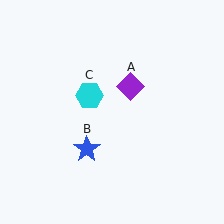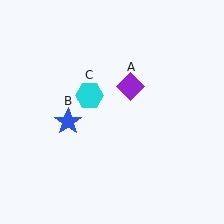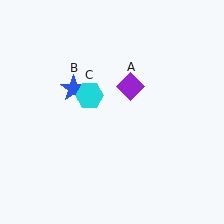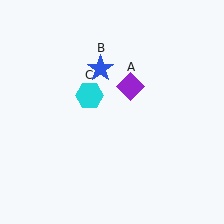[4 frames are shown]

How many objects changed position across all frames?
1 object changed position: blue star (object B).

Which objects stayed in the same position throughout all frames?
Purple diamond (object A) and cyan hexagon (object C) remained stationary.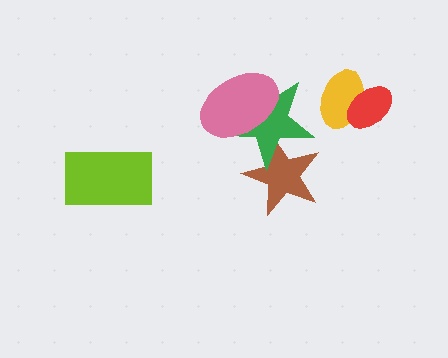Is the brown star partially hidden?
Yes, it is partially covered by another shape.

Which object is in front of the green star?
The pink ellipse is in front of the green star.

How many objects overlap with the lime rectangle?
0 objects overlap with the lime rectangle.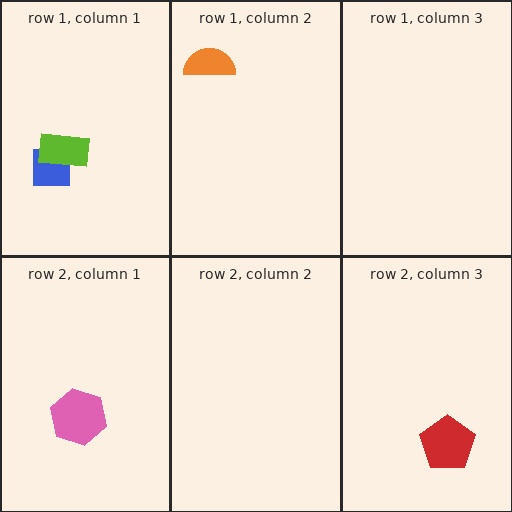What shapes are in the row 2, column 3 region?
The red pentagon.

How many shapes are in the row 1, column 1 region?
2.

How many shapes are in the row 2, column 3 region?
1.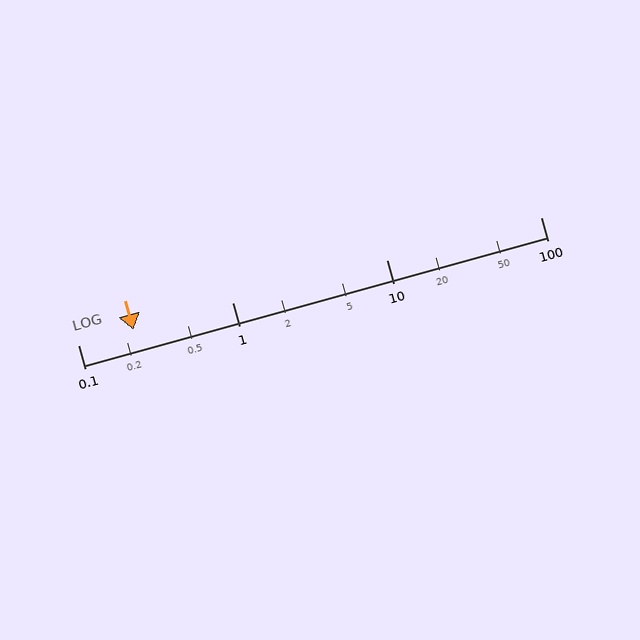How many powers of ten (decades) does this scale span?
The scale spans 3 decades, from 0.1 to 100.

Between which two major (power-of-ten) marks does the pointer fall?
The pointer is between 0.1 and 1.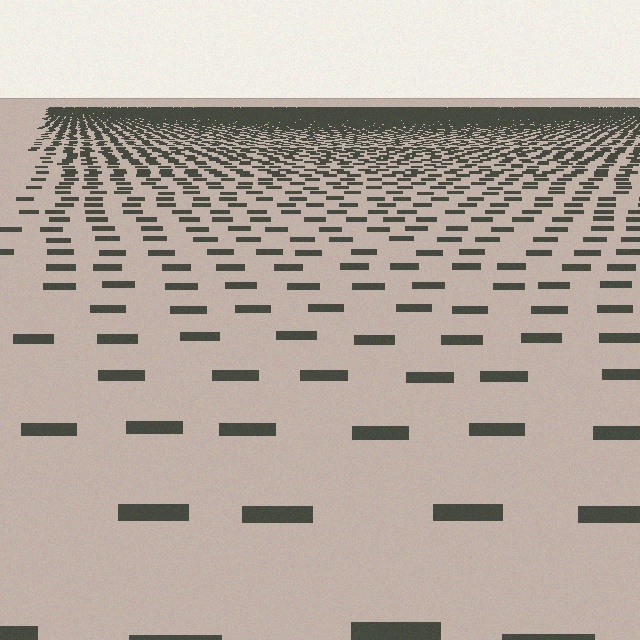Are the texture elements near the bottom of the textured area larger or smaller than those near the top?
Larger. Near the bottom, elements are closer to the viewer and appear at a bigger on-screen size.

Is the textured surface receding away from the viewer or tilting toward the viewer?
The surface is receding away from the viewer. Texture elements get smaller and denser toward the top.